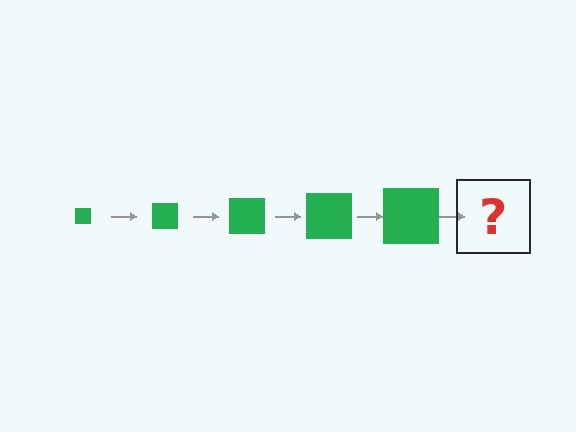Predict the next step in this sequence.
The next step is a green square, larger than the previous one.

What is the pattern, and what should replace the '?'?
The pattern is that the square gets progressively larger each step. The '?' should be a green square, larger than the previous one.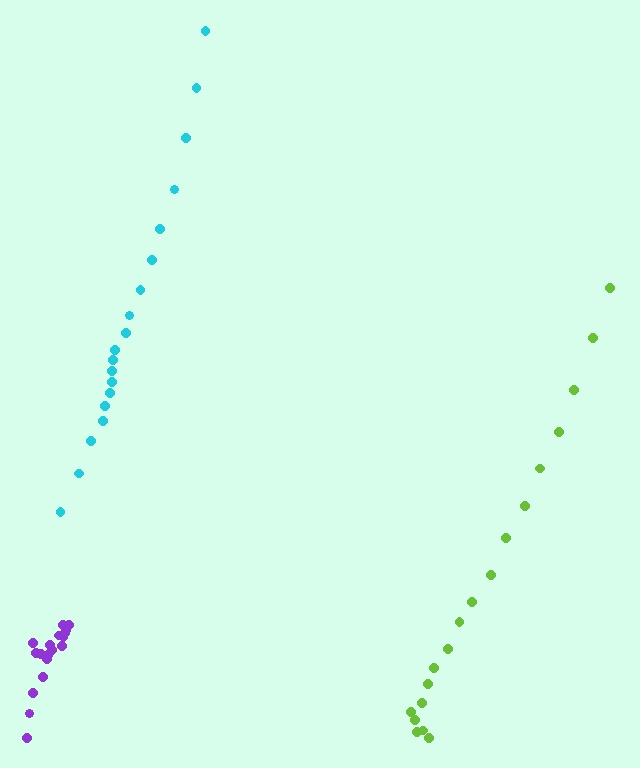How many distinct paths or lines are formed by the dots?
There are 3 distinct paths.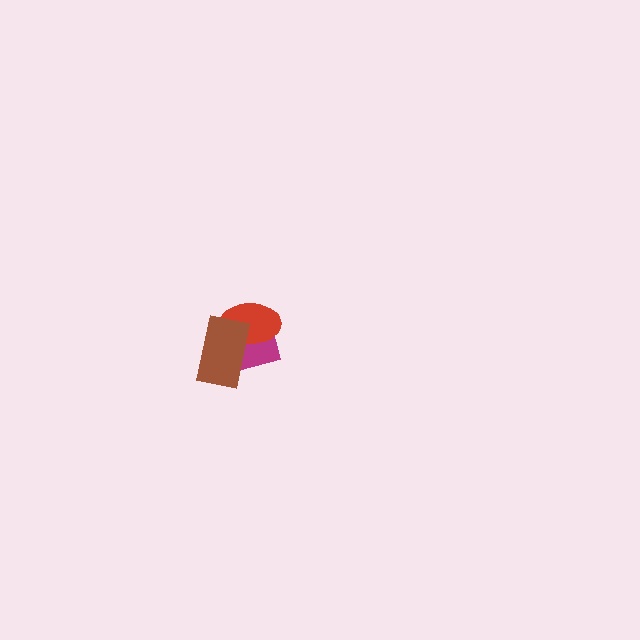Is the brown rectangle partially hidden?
No, no other shape covers it.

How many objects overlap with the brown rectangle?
2 objects overlap with the brown rectangle.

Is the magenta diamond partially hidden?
Yes, it is partially covered by another shape.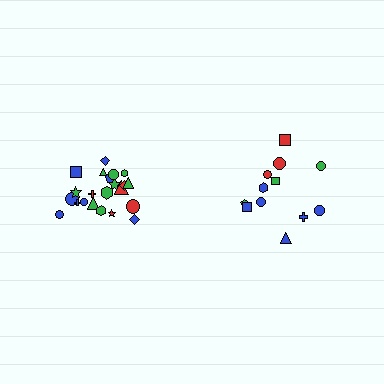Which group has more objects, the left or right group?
The left group.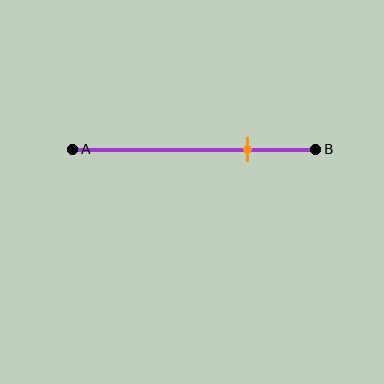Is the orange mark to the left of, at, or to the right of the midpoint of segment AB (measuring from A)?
The orange mark is to the right of the midpoint of segment AB.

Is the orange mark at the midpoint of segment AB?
No, the mark is at about 70% from A, not at the 50% midpoint.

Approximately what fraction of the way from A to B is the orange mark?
The orange mark is approximately 70% of the way from A to B.